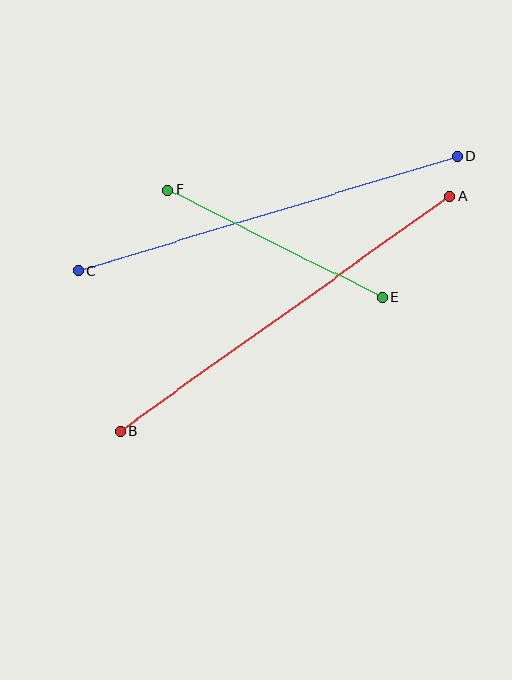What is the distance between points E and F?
The distance is approximately 240 pixels.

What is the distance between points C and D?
The distance is approximately 396 pixels.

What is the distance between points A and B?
The distance is approximately 405 pixels.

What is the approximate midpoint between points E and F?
The midpoint is at approximately (275, 244) pixels.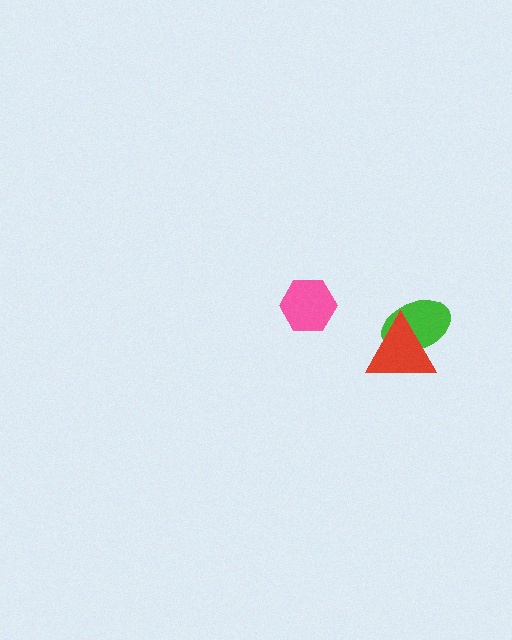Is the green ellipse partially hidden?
Yes, it is partially covered by another shape.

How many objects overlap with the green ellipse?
1 object overlaps with the green ellipse.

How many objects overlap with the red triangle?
1 object overlaps with the red triangle.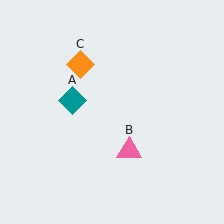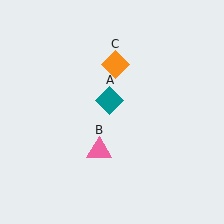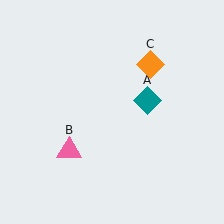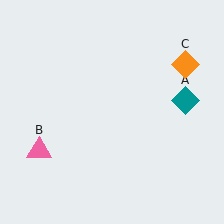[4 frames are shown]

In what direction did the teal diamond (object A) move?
The teal diamond (object A) moved right.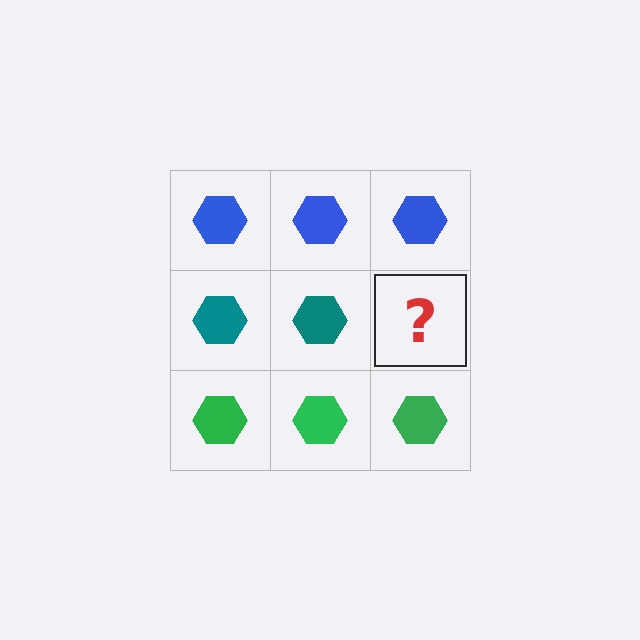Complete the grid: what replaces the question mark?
The question mark should be replaced with a teal hexagon.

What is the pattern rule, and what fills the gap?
The rule is that each row has a consistent color. The gap should be filled with a teal hexagon.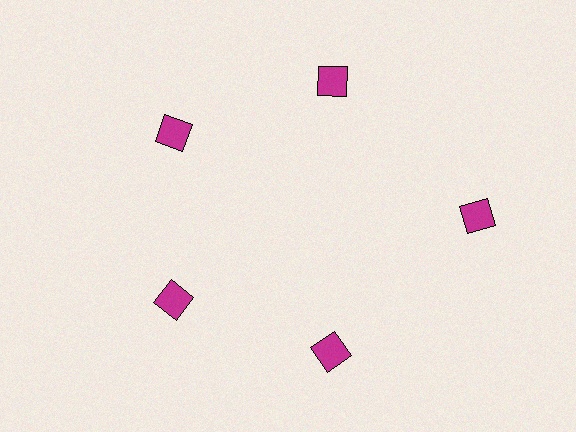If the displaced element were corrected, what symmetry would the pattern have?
It would have 5-fold rotational symmetry — the pattern would map onto itself every 72 degrees.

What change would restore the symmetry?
The symmetry would be restored by moving it inward, back onto the ring so that all 5 squares sit at equal angles and equal distance from the center.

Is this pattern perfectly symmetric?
No. The 5 magenta squares are arranged in a ring, but one element near the 3 o'clock position is pushed outward from the center, breaking the 5-fold rotational symmetry.